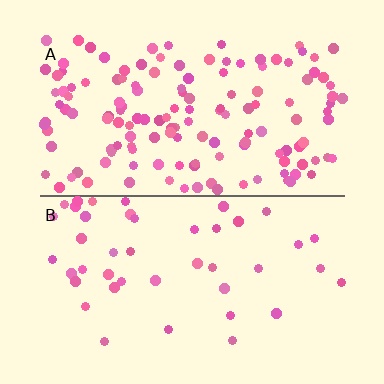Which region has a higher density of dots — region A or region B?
A (the top).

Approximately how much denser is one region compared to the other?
Approximately 3.2× — region A over region B.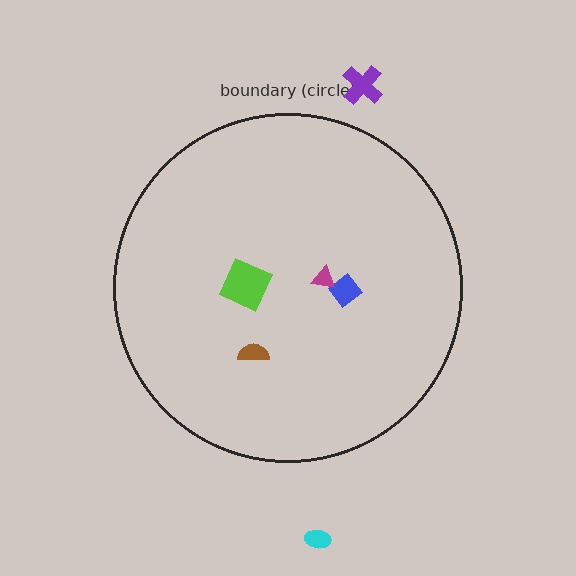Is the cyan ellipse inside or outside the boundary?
Outside.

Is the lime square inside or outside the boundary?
Inside.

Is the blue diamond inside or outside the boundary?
Inside.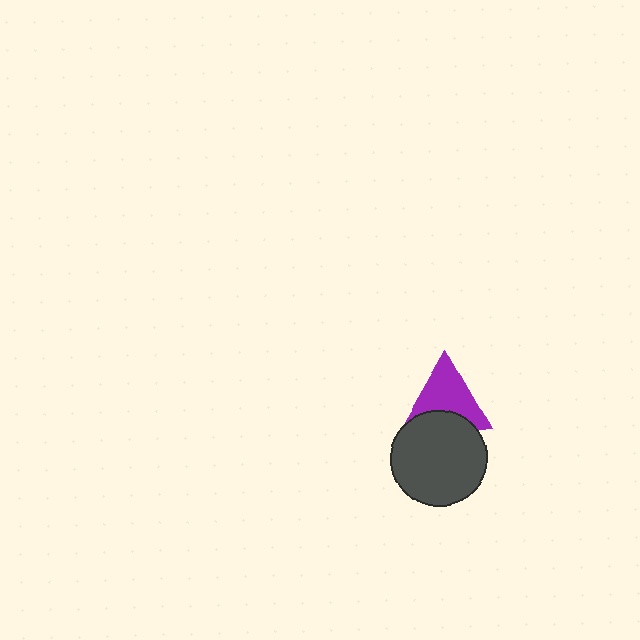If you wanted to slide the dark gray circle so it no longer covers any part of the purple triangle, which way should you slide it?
Slide it down — that is the most direct way to separate the two shapes.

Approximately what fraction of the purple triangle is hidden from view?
Roughly 30% of the purple triangle is hidden behind the dark gray circle.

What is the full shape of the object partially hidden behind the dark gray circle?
The partially hidden object is a purple triangle.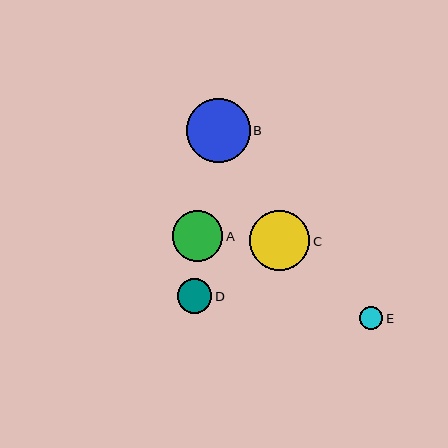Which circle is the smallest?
Circle E is the smallest with a size of approximately 23 pixels.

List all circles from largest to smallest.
From largest to smallest: B, C, A, D, E.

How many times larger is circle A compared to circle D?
Circle A is approximately 1.5 times the size of circle D.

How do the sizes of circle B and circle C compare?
Circle B and circle C are approximately the same size.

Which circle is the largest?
Circle B is the largest with a size of approximately 64 pixels.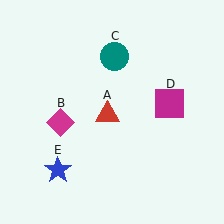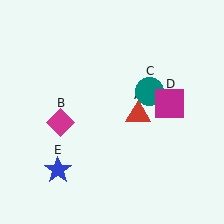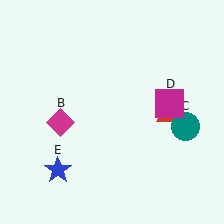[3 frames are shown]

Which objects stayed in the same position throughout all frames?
Magenta diamond (object B) and magenta square (object D) and blue star (object E) remained stationary.